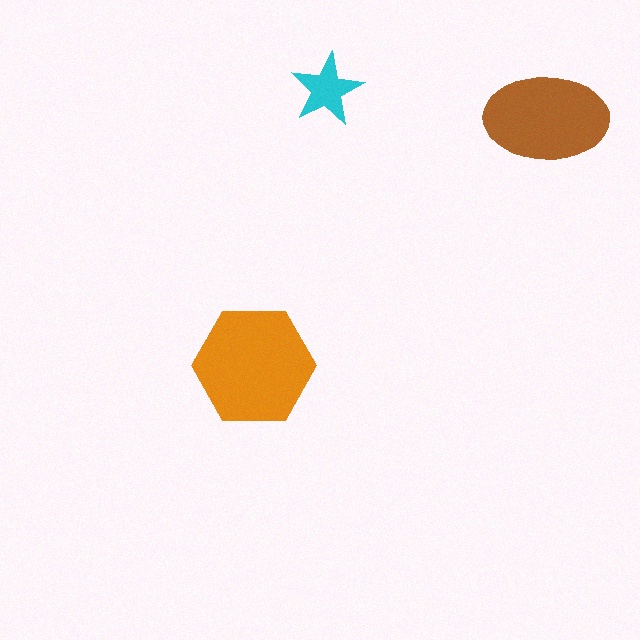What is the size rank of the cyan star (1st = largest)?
3rd.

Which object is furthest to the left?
The orange hexagon is leftmost.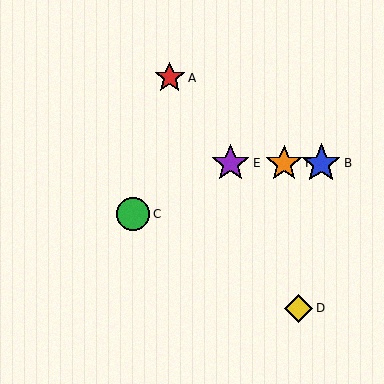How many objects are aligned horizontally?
3 objects (B, E, F) are aligned horizontally.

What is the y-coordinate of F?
Object F is at y≈163.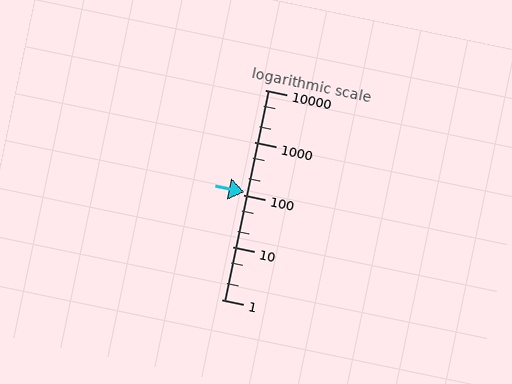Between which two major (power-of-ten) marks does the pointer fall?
The pointer is between 100 and 1000.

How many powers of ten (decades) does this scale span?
The scale spans 4 decades, from 1 to 10000.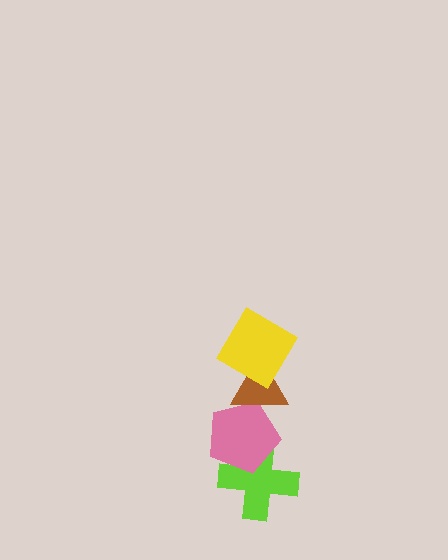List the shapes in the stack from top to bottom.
From top to bottom: the yellow diamond, the brown triangle, the pink pentagon, the lime cross.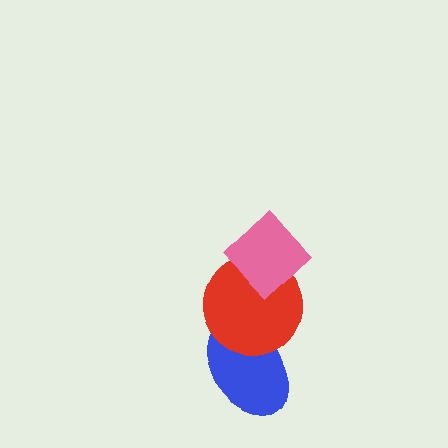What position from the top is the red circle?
The red circle is 2nd from the top.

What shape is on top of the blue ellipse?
The red circle is on top of the blue ellipse.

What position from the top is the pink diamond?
The pink diamond is 1st from the top.